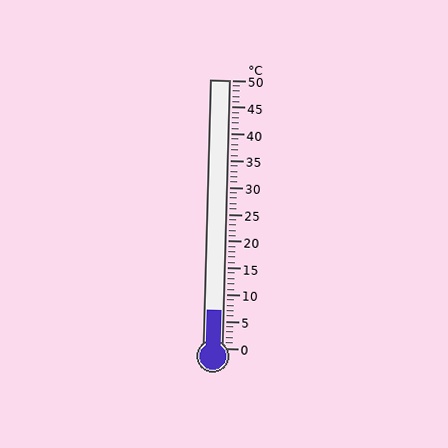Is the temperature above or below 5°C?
The temperature is above 5°C.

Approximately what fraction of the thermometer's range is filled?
The thermometer is filled to approximately 15% of its range.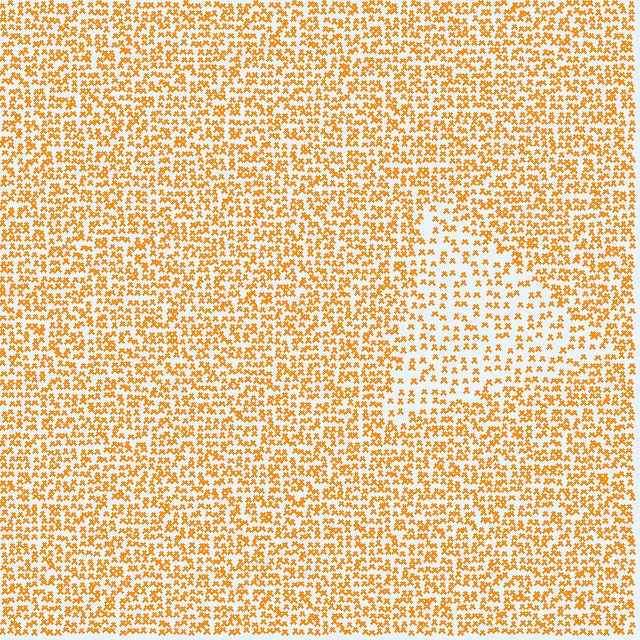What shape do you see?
I see a triangle.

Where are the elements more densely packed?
The elements are more densely packed outside the triangle boundary.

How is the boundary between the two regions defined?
The boundary is defined by a change in element density (approximately 1.9x ratio). All elements are the same color, size, and shape.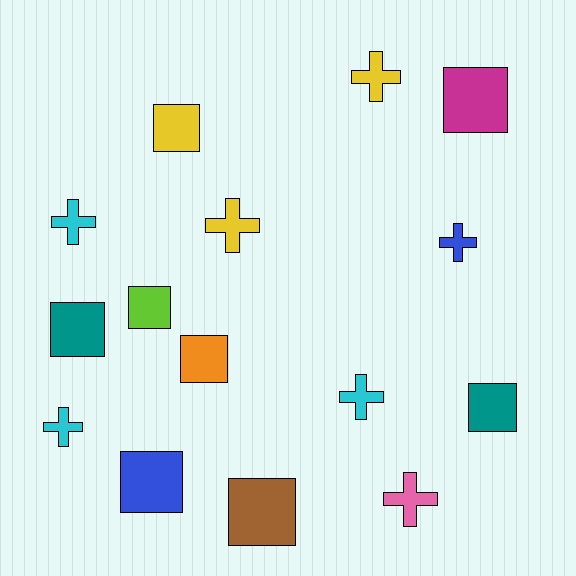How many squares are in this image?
There are 8 squares.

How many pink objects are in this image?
There is 1 pink object.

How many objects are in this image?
There are 15 objects.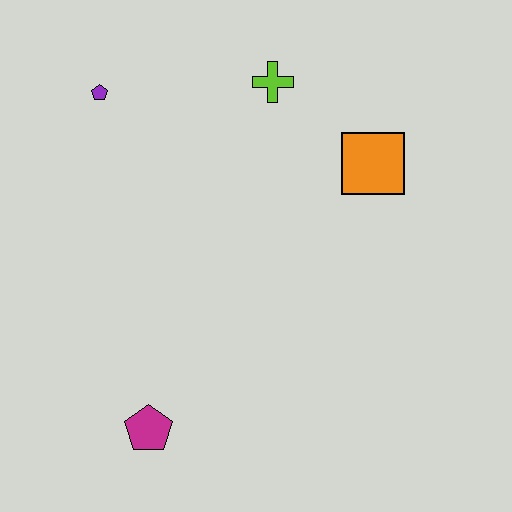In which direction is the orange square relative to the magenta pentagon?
The orange square is above the magenta pentagon.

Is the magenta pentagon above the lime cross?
No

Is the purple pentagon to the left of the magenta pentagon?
Yes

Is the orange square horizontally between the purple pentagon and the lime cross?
No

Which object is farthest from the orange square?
The magenta pentagon is farthest from the orange square.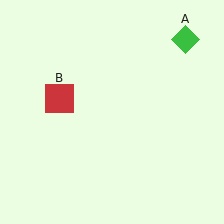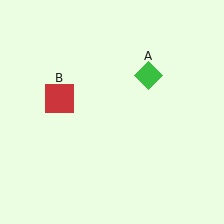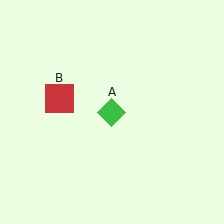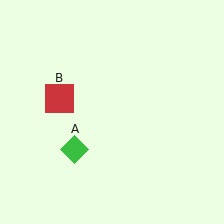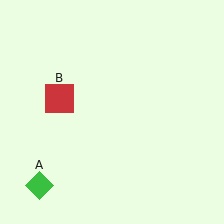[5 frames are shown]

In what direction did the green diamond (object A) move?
The green diamond (object A) moved down and to the left.